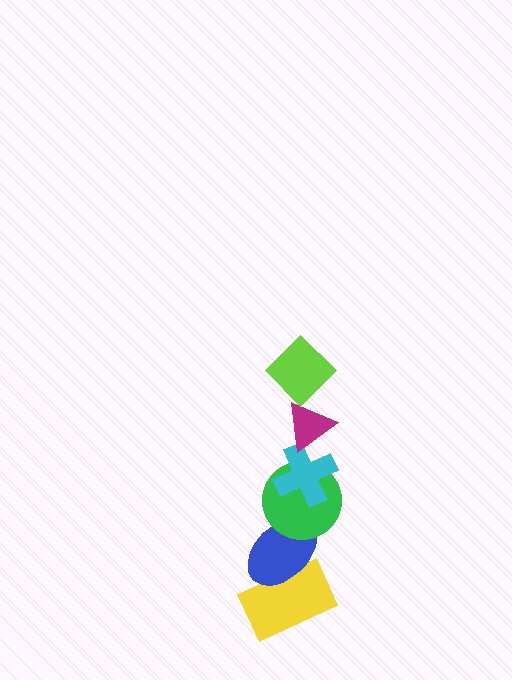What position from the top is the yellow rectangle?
The yellow rectangle is 6th from the top.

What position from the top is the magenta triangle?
The magenta triangle is 2nd from the top.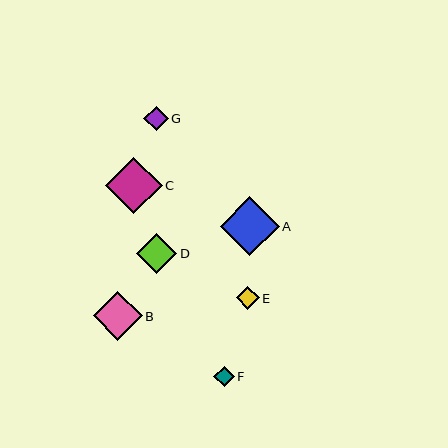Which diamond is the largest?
Diamond A is the largest with a size of approximately 59 pixels.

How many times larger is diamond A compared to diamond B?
Diamond A is approximately 1.2 times the size of diamond B.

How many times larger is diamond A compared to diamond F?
Diamond A is approximately 2.9 times the size of diamond F.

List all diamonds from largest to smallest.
From largest to smallest: A, C, B, D, G, E, F.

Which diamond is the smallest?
Diamond F is the smallest with a size of approximately 20 pixels.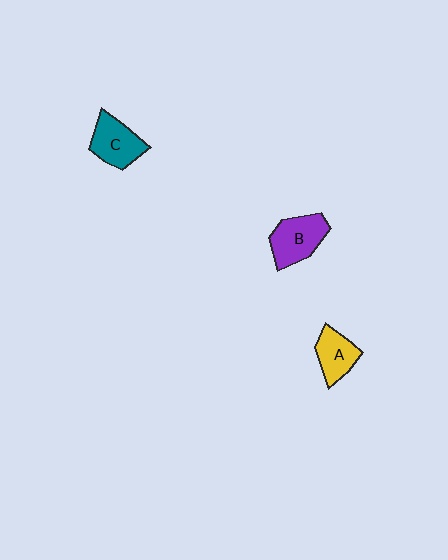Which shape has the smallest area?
Shape A (yellow).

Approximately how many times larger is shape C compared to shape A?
Approximately 1.2 times.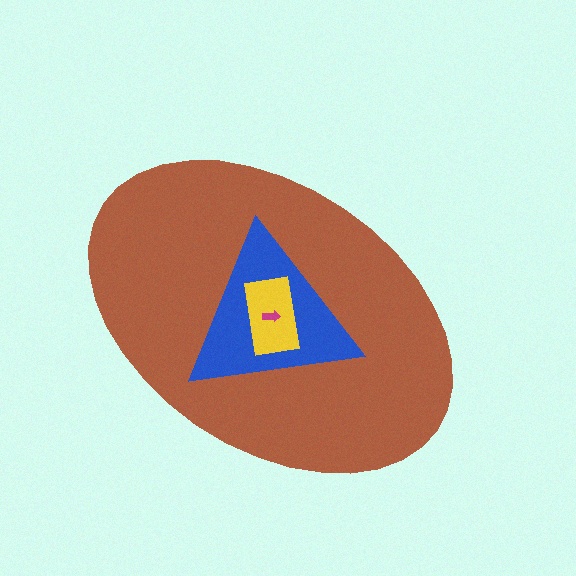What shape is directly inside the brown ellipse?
The blue triangle.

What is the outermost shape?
The brown ellipse.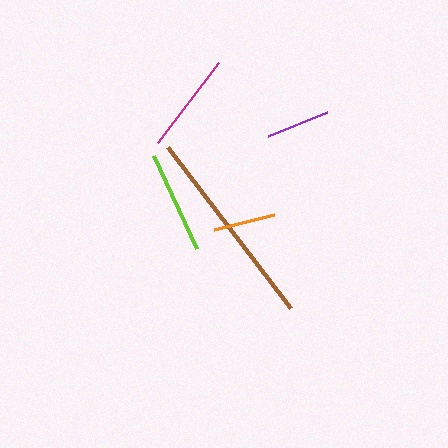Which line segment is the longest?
The brown line is the longest at approximately 202 pixels.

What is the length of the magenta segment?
The magenta segment is approximately 101 pixels long.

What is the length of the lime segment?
The lime segment is approximately 103 pixels long.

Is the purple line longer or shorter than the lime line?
The lime line is longer than the purple line.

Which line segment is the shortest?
The orange line is the shortest at approximately 62 pixels.